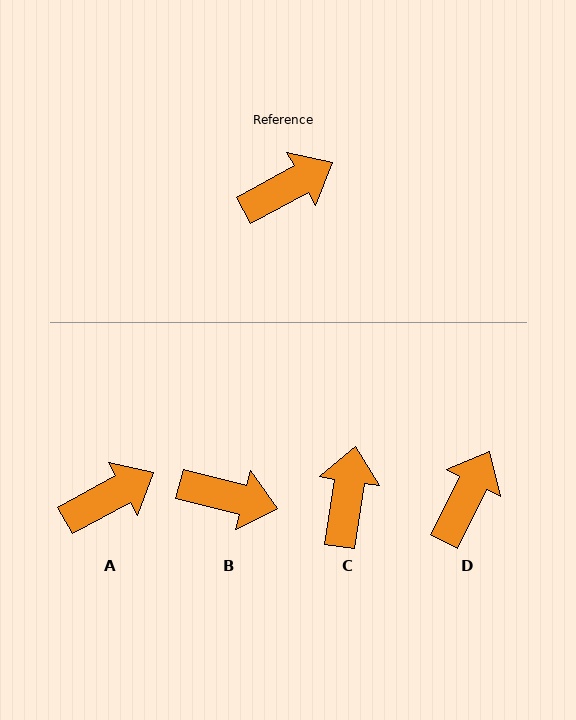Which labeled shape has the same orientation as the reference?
A.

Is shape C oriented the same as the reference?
No, it is off by about 53 degrees.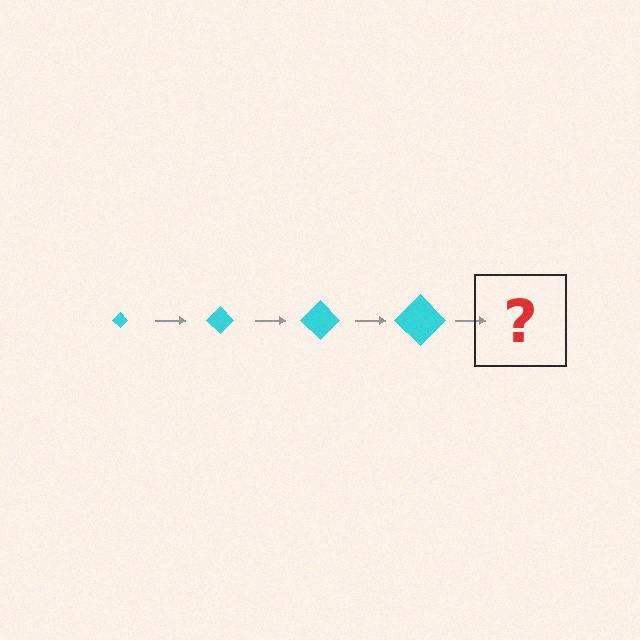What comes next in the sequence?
The next element should be a cyan diamond, larger than the previous one.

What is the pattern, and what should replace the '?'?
The pattern is that the diamond gets progressively larger each step. The '?' should be a cyan diamond, larger than the previous one.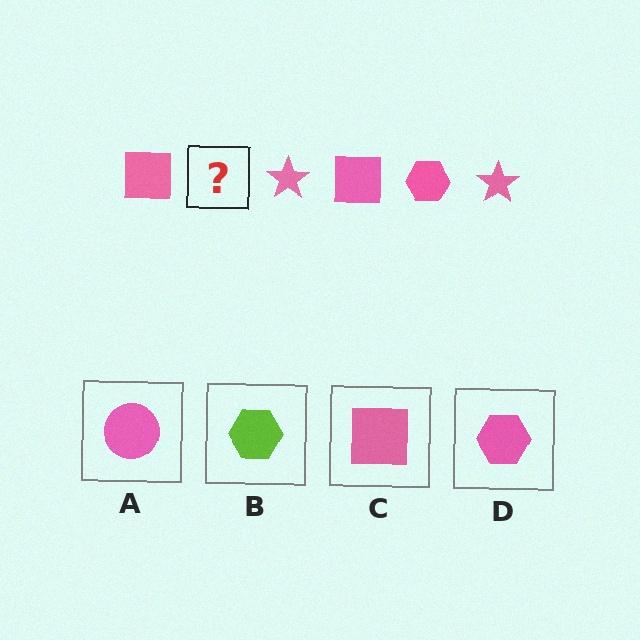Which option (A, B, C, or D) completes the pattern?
D.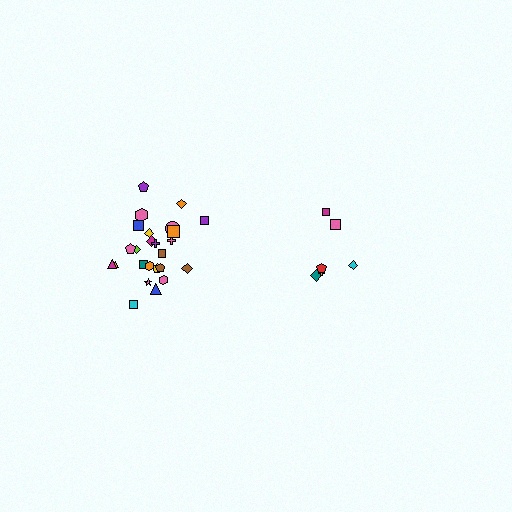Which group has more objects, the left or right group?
The left group.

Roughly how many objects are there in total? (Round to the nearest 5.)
Roughly 30 objects in total.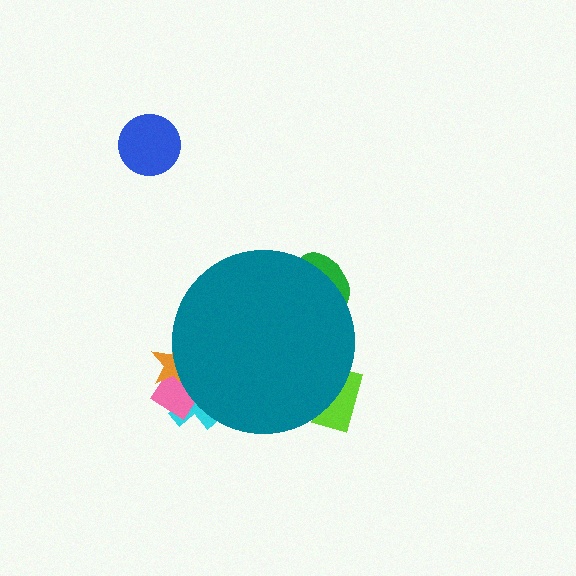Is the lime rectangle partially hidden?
Yes, the lime rectangle is partially hidden behind the teal circle.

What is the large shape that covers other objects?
A teal circle.